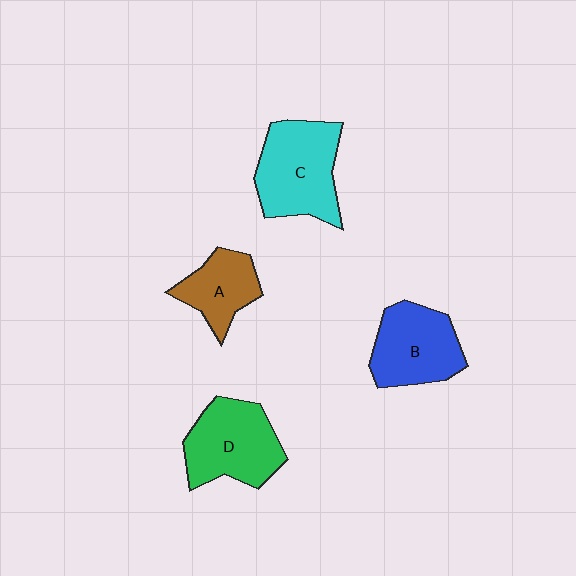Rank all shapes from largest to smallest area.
From largest to smallest: C (cyan), D (green), B (blue), A (brown).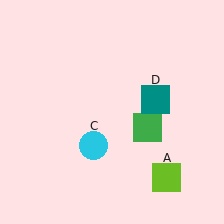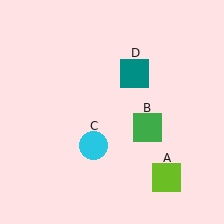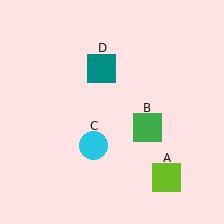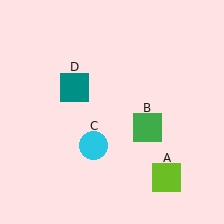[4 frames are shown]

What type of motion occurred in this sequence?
The teal square (object D) rotated counterclockwise around the center of the scene.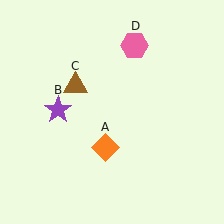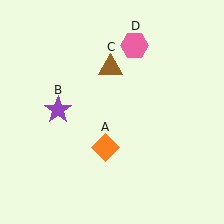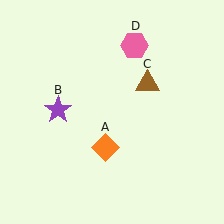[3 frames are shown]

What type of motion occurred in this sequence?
The brown triangle (object C) rotated clockwise around the center of the scene.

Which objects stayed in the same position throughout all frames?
Orange diamond (object A) and purple star (object B) and pink hexagon (object D) remained stationary.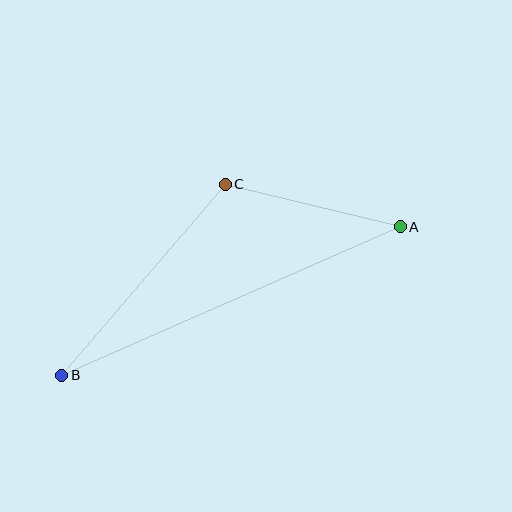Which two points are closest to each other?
Points A and C are closest to each other.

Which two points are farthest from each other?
Points A and B are farthest from each other.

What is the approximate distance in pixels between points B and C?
The distance between B and C is approximately 251 pixels.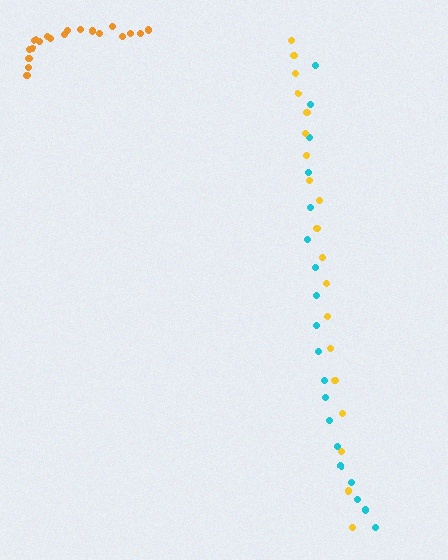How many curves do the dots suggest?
There are 3 distinct paths.